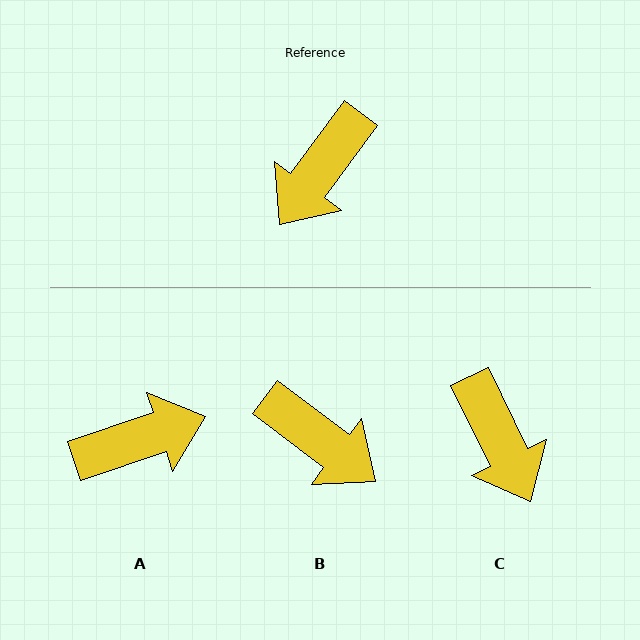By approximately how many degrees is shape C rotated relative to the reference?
Approximately 62 degrees counter-clockwise.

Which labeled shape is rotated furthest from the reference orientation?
A, about 145 degrees away.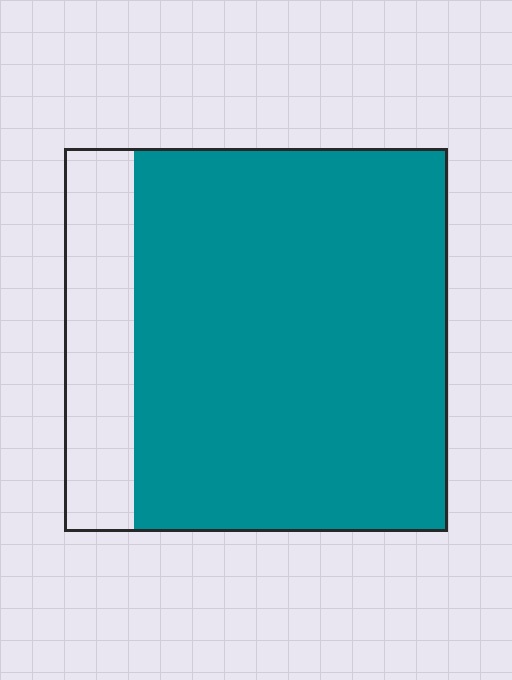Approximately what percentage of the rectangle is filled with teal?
Approximately 80%.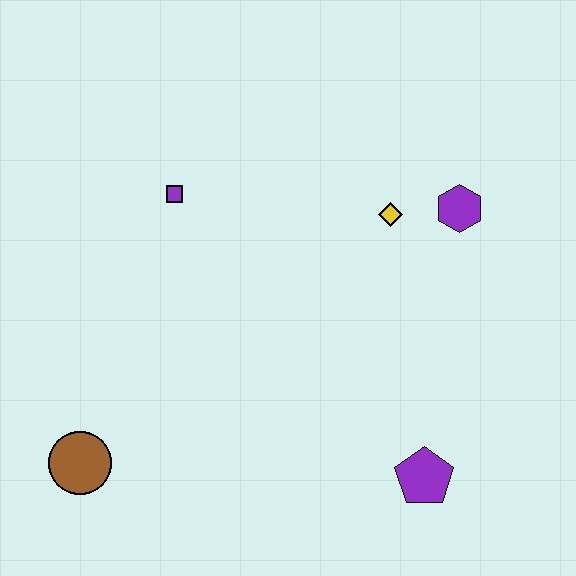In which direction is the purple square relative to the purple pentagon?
The purple square is above the purple pentagon.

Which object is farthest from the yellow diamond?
The brown circle is farthest from the yellow diamond.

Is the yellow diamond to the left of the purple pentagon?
Yes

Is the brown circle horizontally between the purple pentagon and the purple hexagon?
No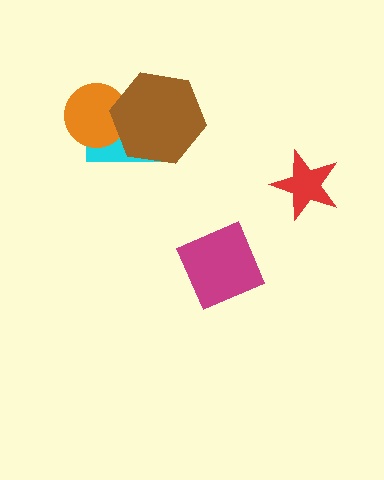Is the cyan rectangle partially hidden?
Yes, it is partially covered by another shape.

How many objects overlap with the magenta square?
0 objects overlap with the magenta square.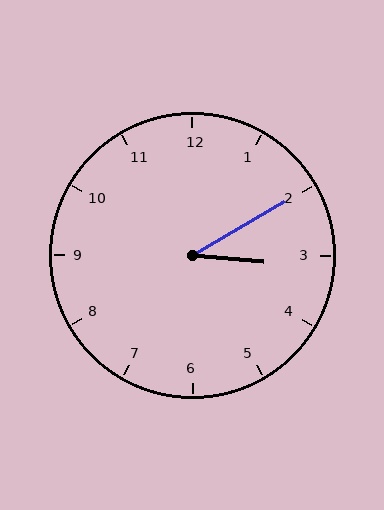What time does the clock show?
3:10.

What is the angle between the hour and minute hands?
Approximately 35 degrees.